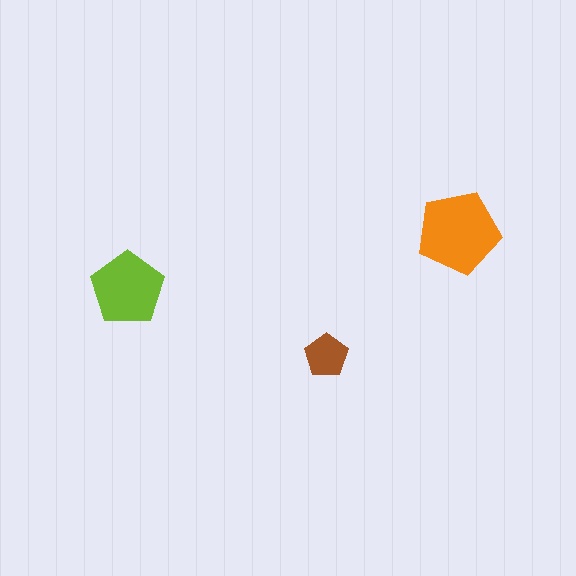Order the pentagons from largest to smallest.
the orange one, the lime one, the brown one.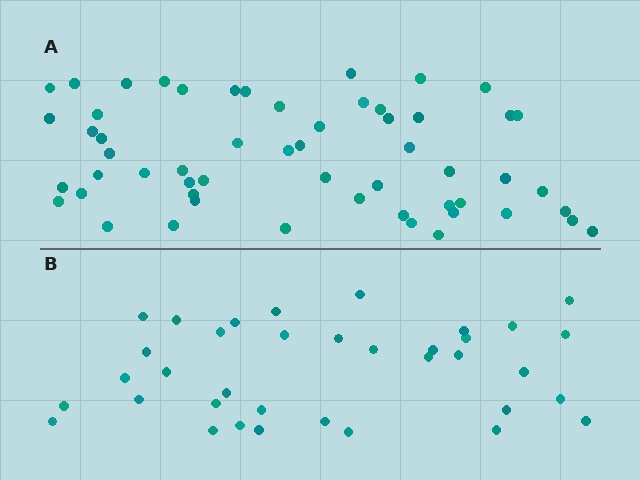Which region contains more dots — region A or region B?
Region A (the top region) has more dots.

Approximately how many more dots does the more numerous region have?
Region A has approximately 20 more dots than region B.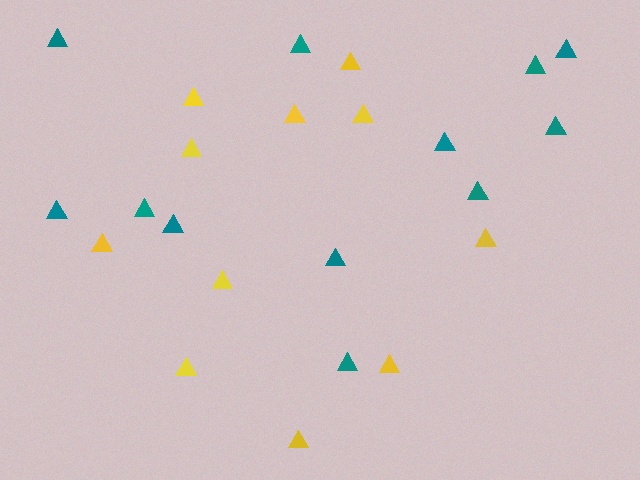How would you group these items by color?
There are 2 groups: one group of yellow triangles (11) and one group of teal triangles (12).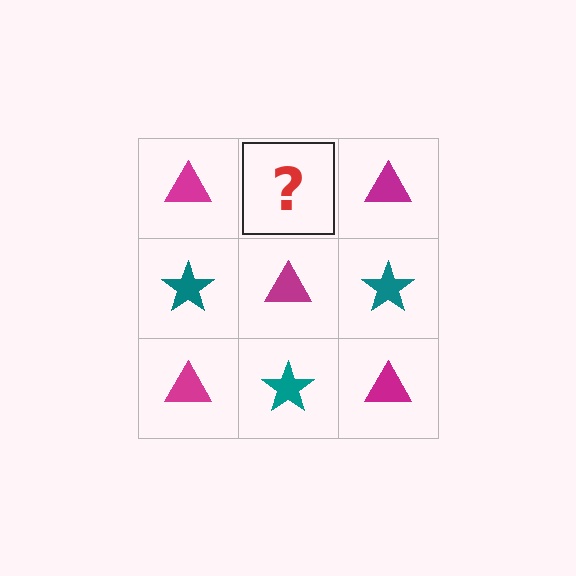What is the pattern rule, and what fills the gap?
The rule is that it alternates magenta triangle and teal star in a checkerboard pattern. The gap should be filled with a teal star.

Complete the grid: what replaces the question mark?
The question mark should be replaced with a teal star.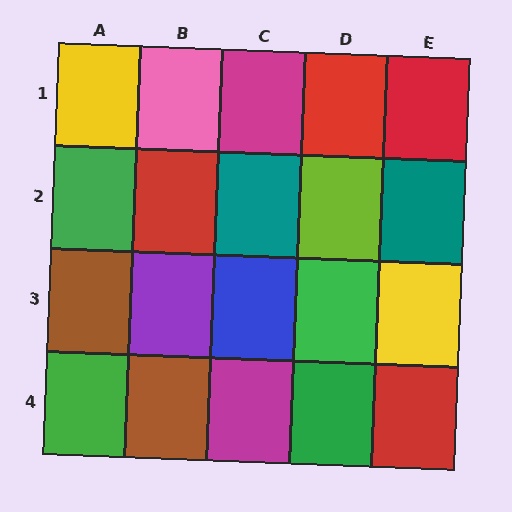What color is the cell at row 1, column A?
Yellow.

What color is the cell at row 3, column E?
Yellow.